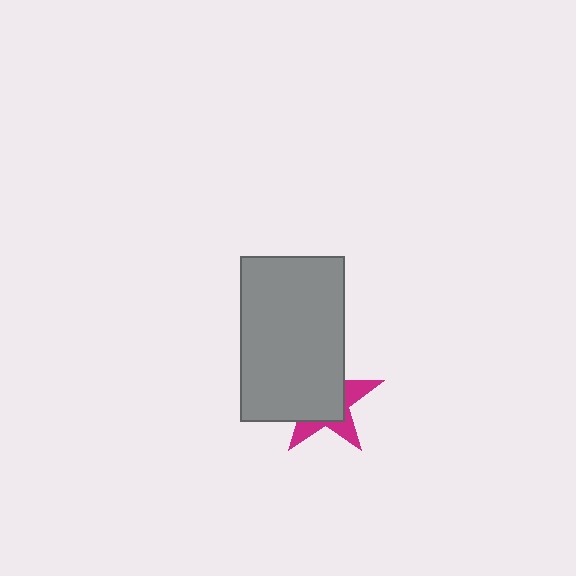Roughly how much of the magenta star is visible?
A small part of it is visible (roughly 36%).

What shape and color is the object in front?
The object in front is a gray rectangle.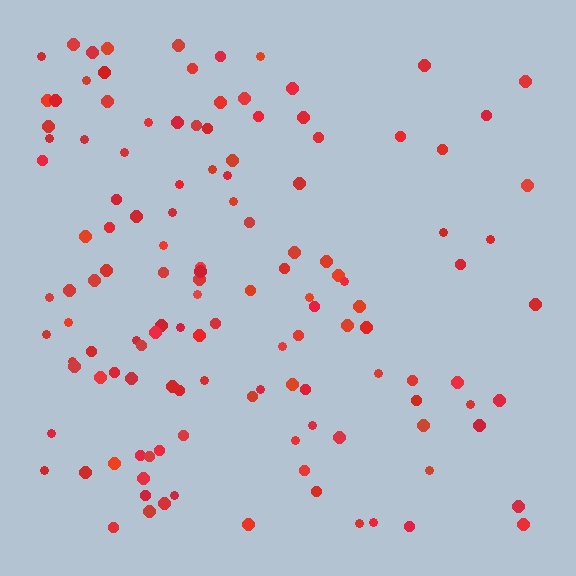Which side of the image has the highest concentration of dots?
The left.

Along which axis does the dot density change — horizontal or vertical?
Horizontal.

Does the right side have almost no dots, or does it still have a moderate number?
Still a moderate number, just noticeably fewer than the left.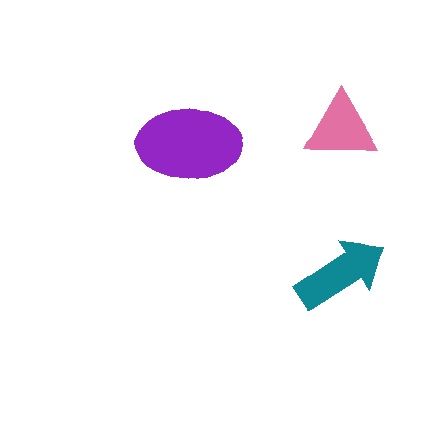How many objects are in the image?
There are 3 objects in the image.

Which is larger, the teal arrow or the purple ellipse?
The purple ellipse.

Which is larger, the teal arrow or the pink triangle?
The teal arrow.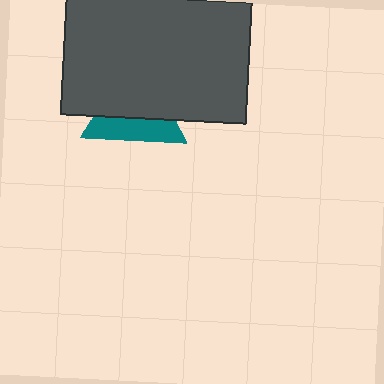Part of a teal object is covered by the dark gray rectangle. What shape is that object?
It is a triangle.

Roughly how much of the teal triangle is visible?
A small part of it is visible (roughly 41%).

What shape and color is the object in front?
The object in front is a dark gray rectangle.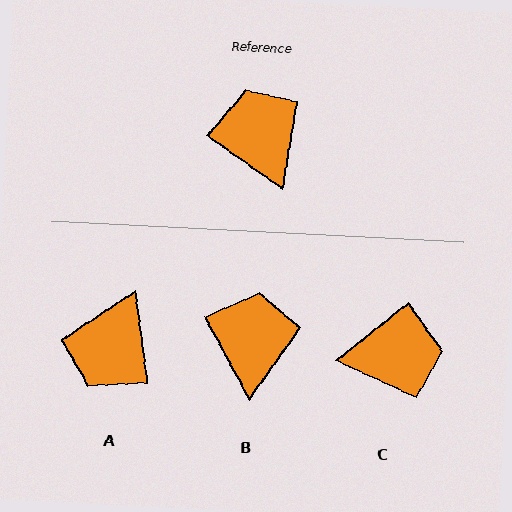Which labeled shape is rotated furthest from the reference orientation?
A, about 133 degrees away.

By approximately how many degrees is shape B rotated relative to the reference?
Approximately 26 degrees clockwise.